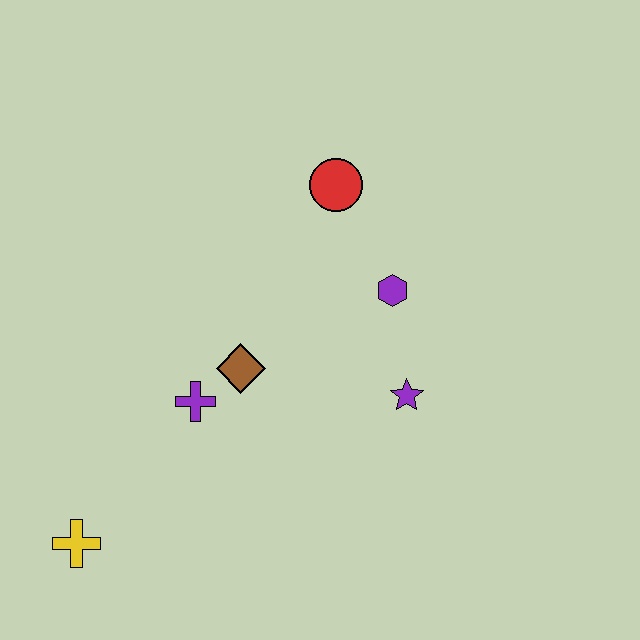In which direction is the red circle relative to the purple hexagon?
The red circle is above the purple hexagon.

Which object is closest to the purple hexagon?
The purple star is closest to the purple hexagon.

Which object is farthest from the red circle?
The yellow cross is farthest from the red circle.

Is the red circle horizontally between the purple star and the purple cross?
Yes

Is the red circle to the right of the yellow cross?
Yes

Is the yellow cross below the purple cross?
Yes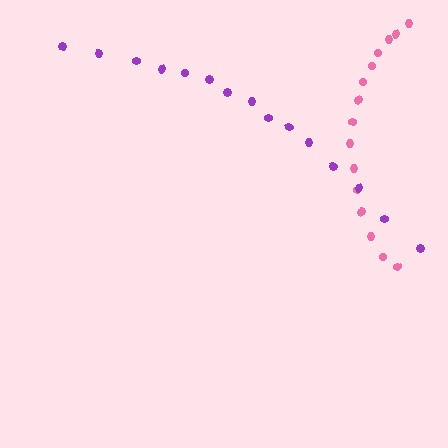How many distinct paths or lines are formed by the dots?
There are 2 distinct paths.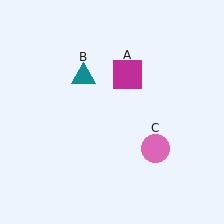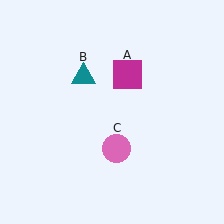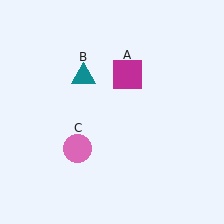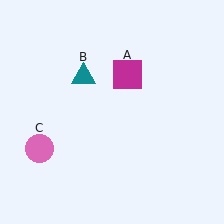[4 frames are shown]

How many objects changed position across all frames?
1 object changed position: pink circle (object C).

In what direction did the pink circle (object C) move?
The pink circle (object C) moved left.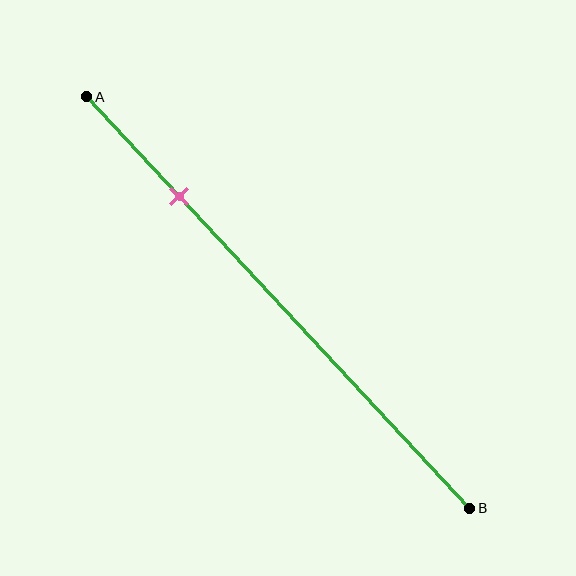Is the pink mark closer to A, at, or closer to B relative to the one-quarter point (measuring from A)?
The pink mark is approximately at the one-quarter point of segment AB.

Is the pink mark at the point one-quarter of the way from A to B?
Yes, the mark is approximately at the one-quarter point.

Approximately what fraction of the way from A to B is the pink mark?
The pink mark is approximately 25% of the way from A to B.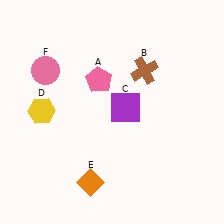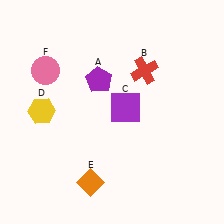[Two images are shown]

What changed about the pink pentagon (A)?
In Image 1, A is pink. In Image 2, it changed to purple.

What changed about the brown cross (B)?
In Image 1, B is brown. In Image 2, it changed to red.